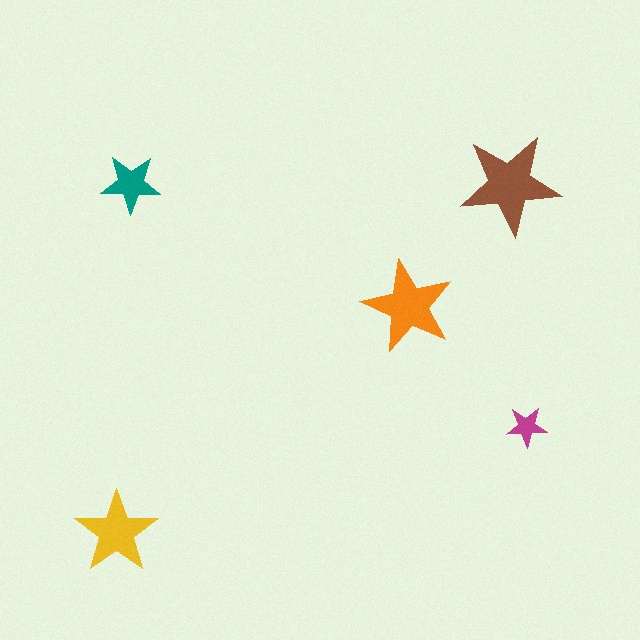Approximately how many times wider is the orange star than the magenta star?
About 2.5 times wider.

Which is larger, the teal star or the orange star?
The orange one.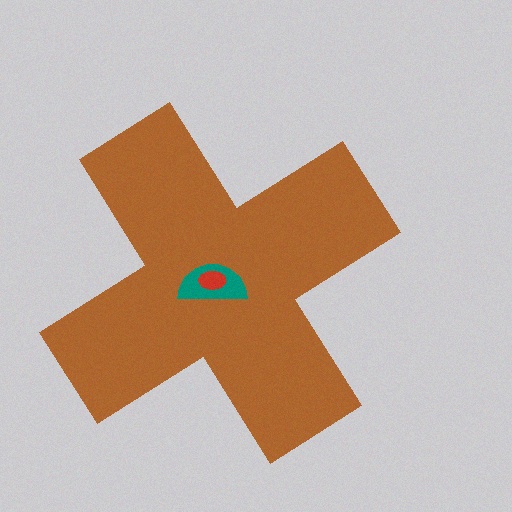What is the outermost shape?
The brown cross.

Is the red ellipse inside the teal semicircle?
Yes.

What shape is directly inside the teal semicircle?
The red ellipse.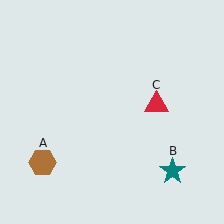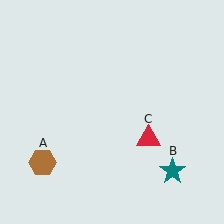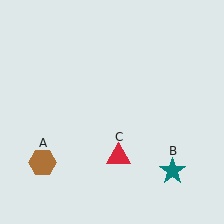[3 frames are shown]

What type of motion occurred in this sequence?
The red triangle (object C) rotated clockwise around the center of the scene.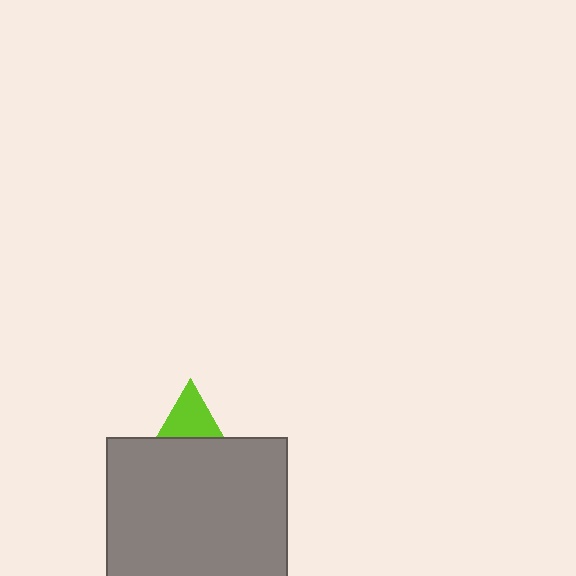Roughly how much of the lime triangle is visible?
About half of it is visible (roughly 59%).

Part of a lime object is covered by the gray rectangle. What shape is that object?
It is a triangle.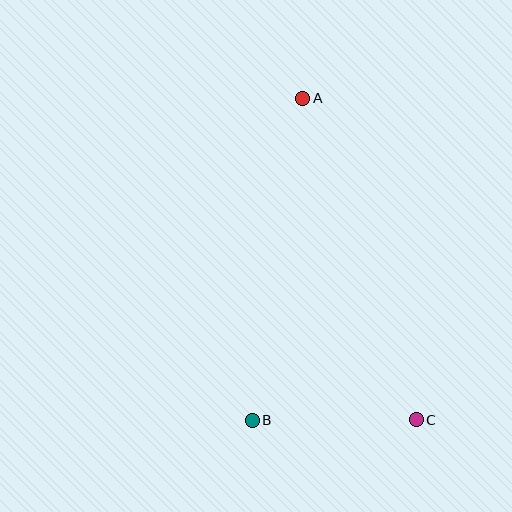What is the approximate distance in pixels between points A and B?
The distance between A and B is approximately 325 pixels.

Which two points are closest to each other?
Points B and C are closest to each other.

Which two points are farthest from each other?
Points A and C are farthest from each other.